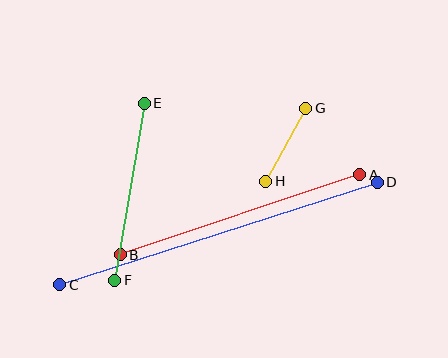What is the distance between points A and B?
The distance is approximately 253 pixels.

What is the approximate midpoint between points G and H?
The midpoint is at approximately (286, 145) pixels.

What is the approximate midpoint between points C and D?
The midpoint is at approximately (219, 233) pixels.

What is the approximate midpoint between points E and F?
The midpoint is at approximately (130, 192) pixels.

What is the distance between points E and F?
The distance is approximately 179 pixels.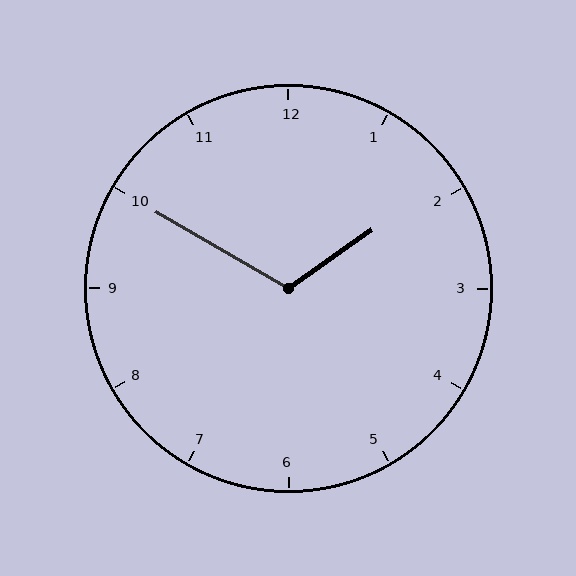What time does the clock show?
1:50.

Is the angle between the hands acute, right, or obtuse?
It is obtuse.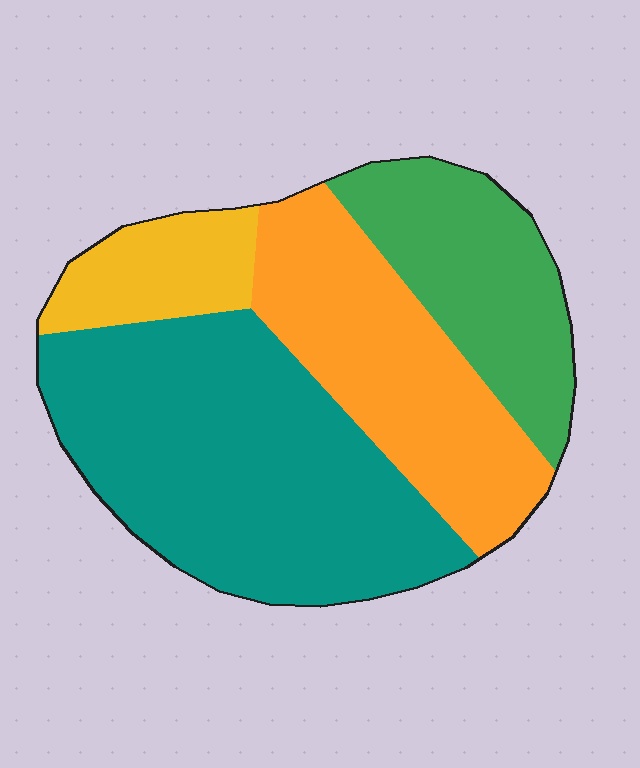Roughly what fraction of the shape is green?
Green takes up about one fifth (1/5) of the shape.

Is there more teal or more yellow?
Teal.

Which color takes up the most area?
Teal, at roughly 45%.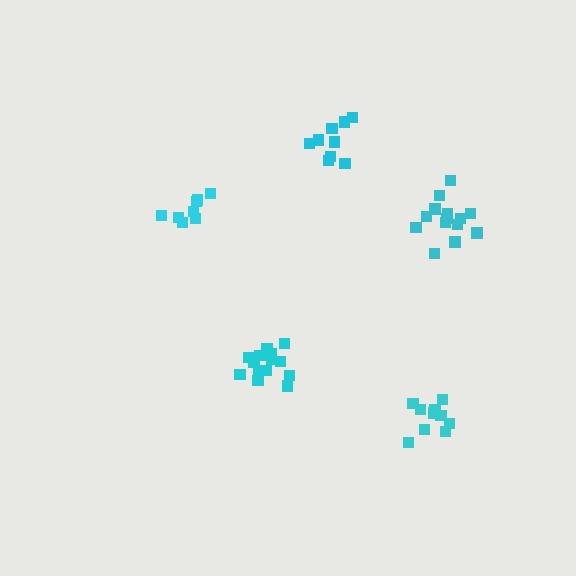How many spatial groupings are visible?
There are 5 spatial groupings.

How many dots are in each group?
Group 1: 9 dots, Group 2: 14 dots, Group 3: 8 dots, Group 4: 14 dots, Group 5: 10 dots (55 total).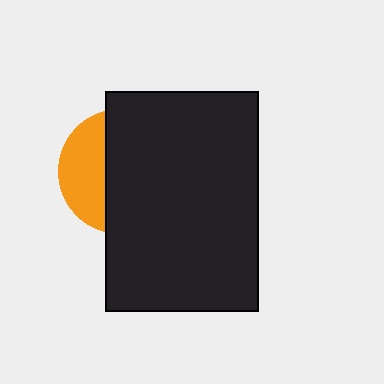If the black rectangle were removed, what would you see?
You would see the complete orange circle.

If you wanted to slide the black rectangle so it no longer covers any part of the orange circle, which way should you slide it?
Slide it right — that is the most direct way to separate the two shapes.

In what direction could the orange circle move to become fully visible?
The orange circle could move left. That would shift it out from behind the black rectangle entirely.